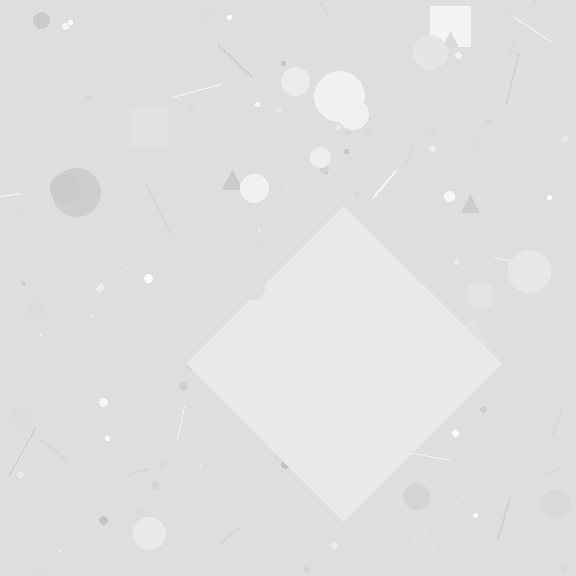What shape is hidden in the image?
A diamond is hidden in the image.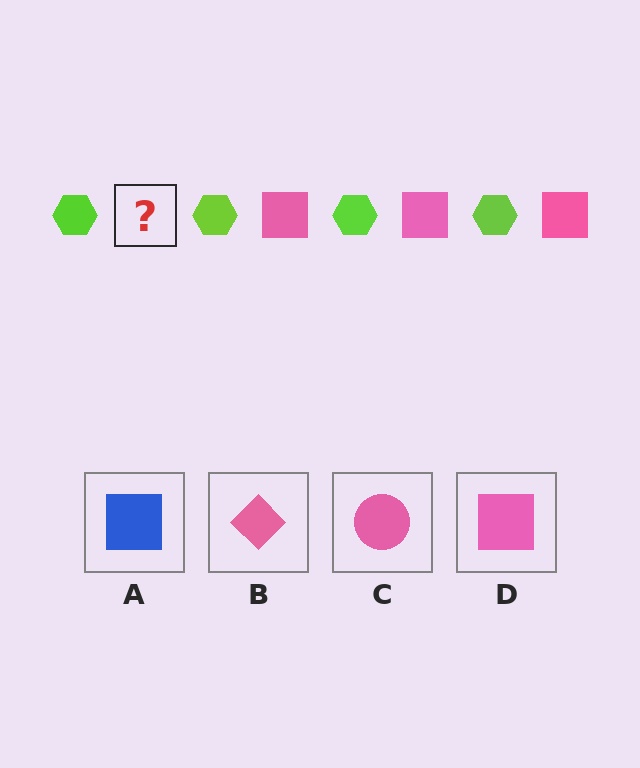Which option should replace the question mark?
Option D.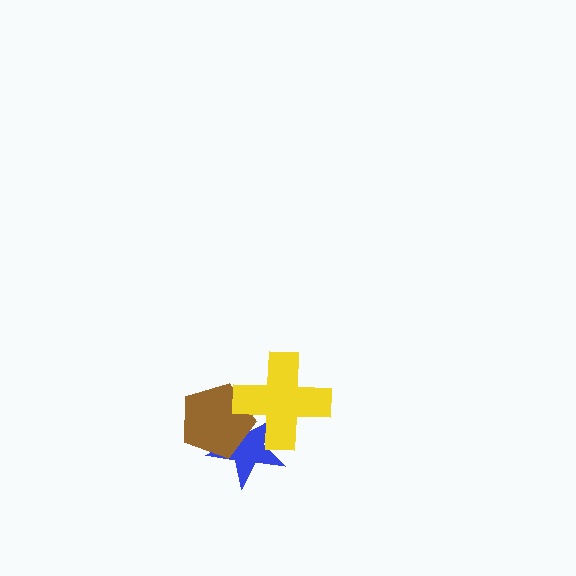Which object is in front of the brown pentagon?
The yellow cross is in front of the brown pentagon.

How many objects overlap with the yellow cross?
2 objects overlap with the yellow cross.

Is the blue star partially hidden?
Yes, it is partially covered by another shape.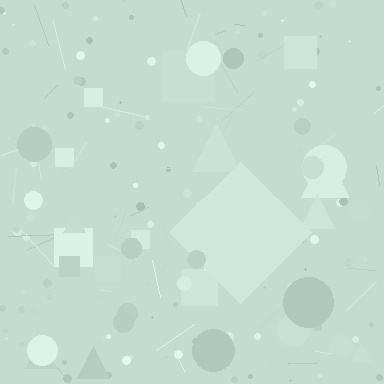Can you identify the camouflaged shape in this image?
The camouflaged shape is a diamond.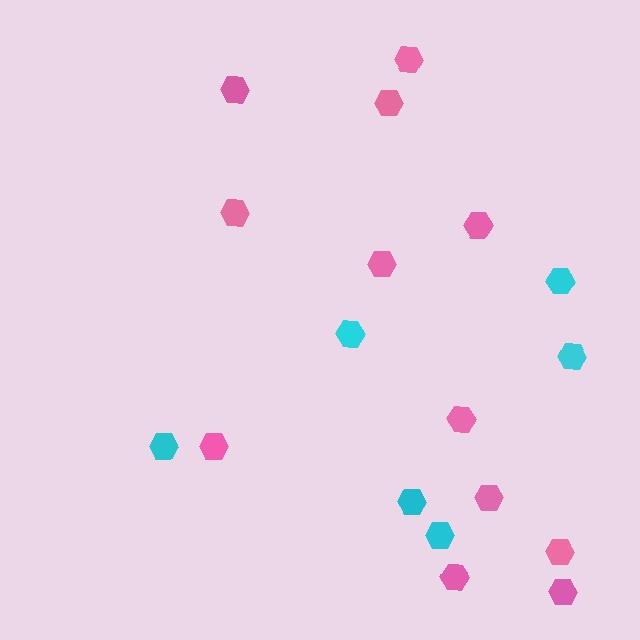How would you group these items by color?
There are 2 groups: one group of pink hexagons (12) and one group of cyan hexagons (6).